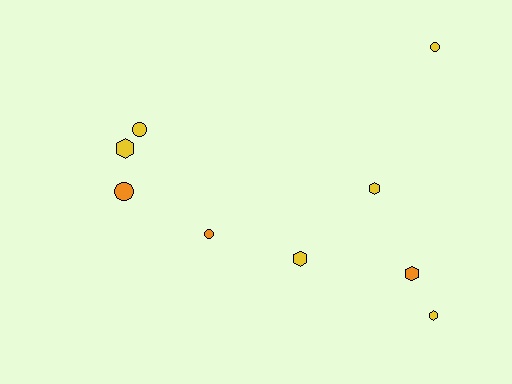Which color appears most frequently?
Yellow, with 6 objects.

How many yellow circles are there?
There are 2 yellow circles.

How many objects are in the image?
There are 9 objects.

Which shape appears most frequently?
Hexagon, with 5 objects.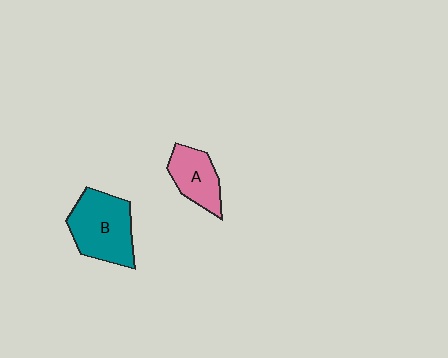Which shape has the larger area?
Shape B (teal).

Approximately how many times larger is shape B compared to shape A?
Approximately 1.6 times.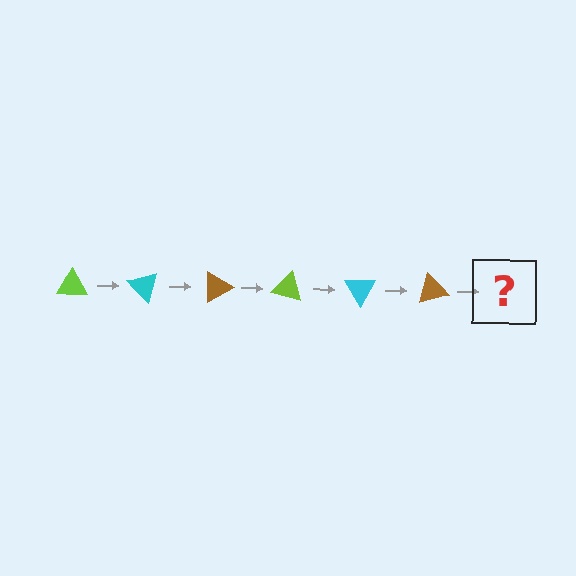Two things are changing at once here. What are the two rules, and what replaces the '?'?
The two rules are that it rotates 45 degrees each step and the color cycles through lime, cyan, and brown. The '?' should be a lime triangle, rotated 270 degrees from the start.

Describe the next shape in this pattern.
It should be a lime triangle, rotated 270 degrees from the start.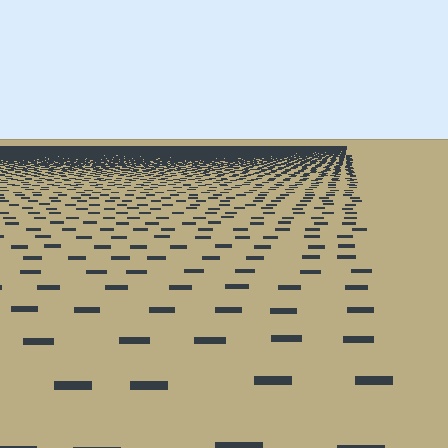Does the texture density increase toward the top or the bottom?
Density increases toward the top.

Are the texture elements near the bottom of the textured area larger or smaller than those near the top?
Larger. Near the bottom, elements are closer to the viewer and appear at a bigger on-screen size.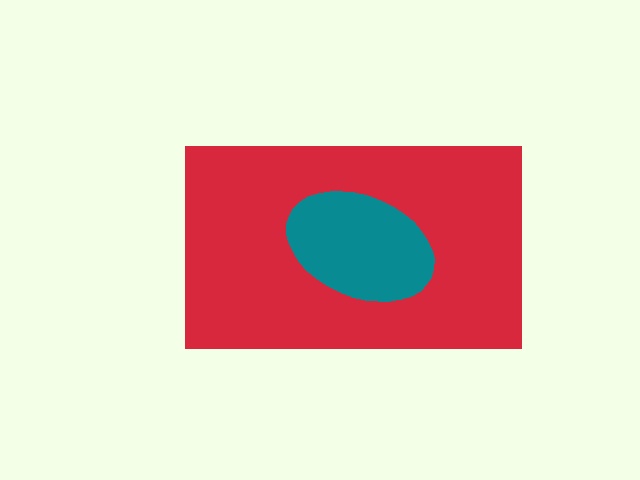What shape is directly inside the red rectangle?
The teal ellipse.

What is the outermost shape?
The red rectangle.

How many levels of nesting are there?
2.